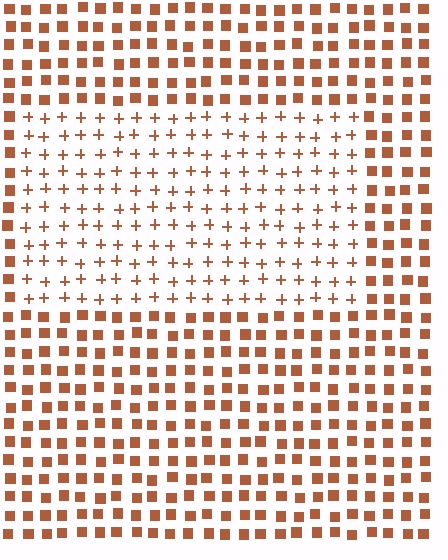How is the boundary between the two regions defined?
The boundary is defined by a change in element shape: plus signs inside vs. squares outside. All elements share the same color and spacing.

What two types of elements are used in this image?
The image uses plus signs inside the rectangle region and squares outside it.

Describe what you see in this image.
The image is filled with small brown elements arranged in a uniform grid. A rectangle-shaped region contains plus signs, while the surrounding area contains squares. The boundary is defined purely by the change in element shape.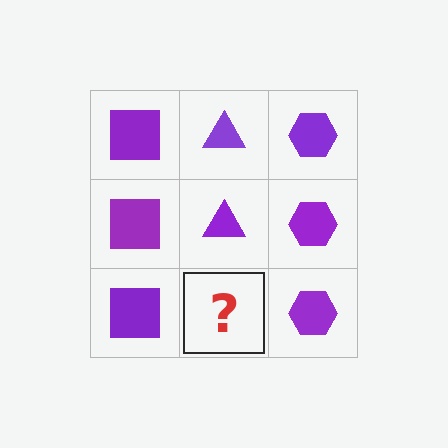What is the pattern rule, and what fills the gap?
The rule is that each column has a consistent shape. The gap should be filled with a purple triangle.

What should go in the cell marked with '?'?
The missing cell should contain a purple triangle.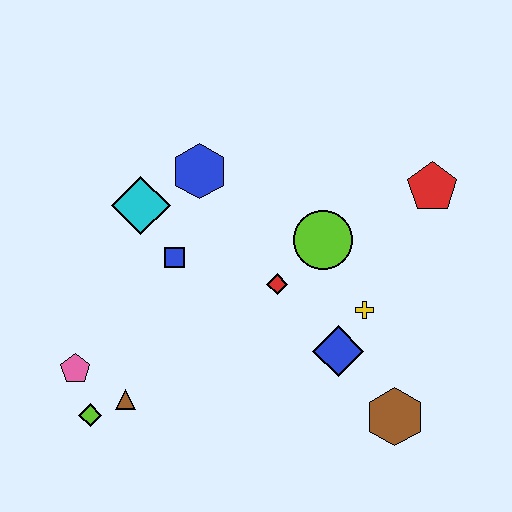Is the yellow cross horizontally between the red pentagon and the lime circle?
Yes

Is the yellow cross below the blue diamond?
No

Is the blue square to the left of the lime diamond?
No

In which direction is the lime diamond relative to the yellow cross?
The lime diamond is to the left of the yellow cross.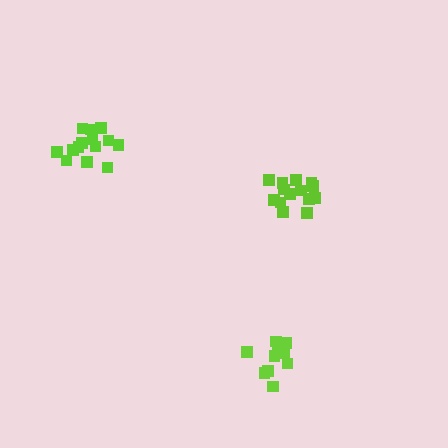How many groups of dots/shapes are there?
There are 3 groups.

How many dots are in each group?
Group 1: 15 dots, Group 2: 11 dots, Group 3: 14 dots (40 total).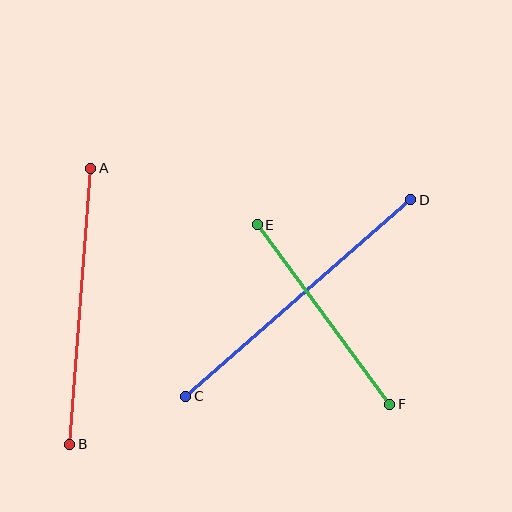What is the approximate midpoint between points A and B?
The midpoint is at approximately (80, 306) pixels.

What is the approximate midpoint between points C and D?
The midpoint is at approximately (298, 298) pixels.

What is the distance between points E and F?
The distance is approximately 223 pixels.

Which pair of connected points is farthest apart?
Points C and D are farthest apart.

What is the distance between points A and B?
The distance is approximately 277 pixels.